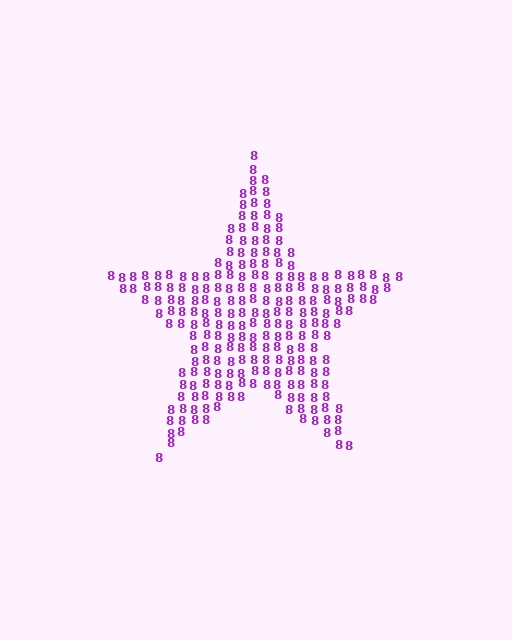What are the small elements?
The small elements are digit 8's.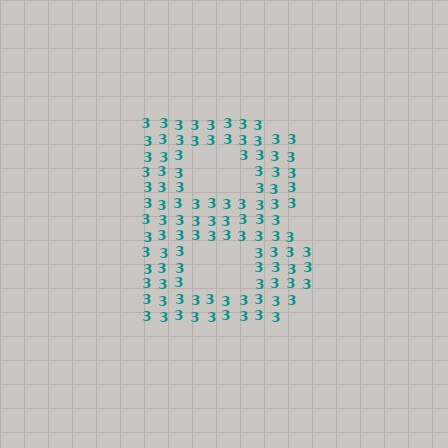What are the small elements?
The small elements are digit 3's.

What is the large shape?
The large shape is the letter B.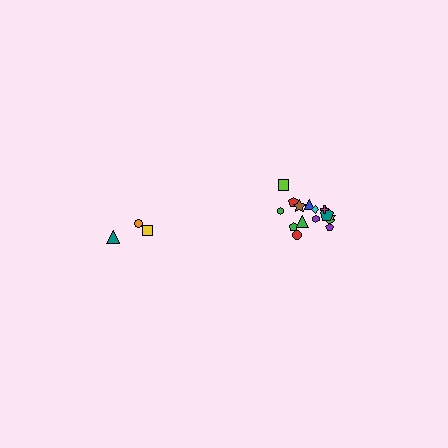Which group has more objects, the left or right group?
The right group.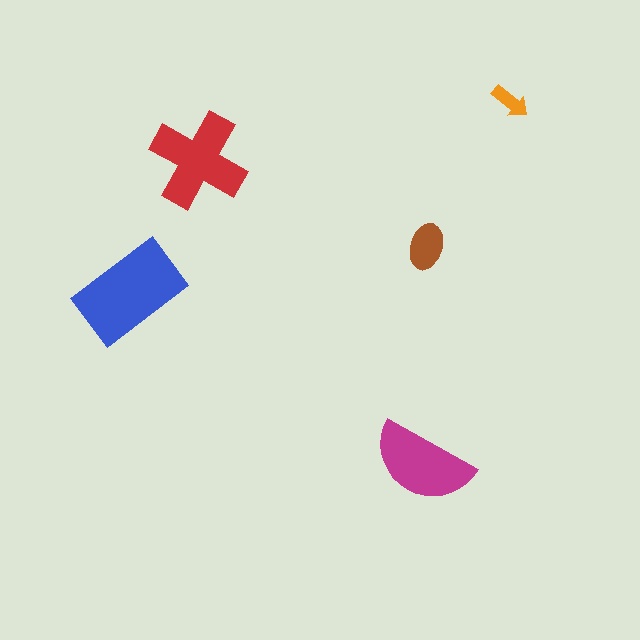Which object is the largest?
The blue rectangle.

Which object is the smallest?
The orange arrow.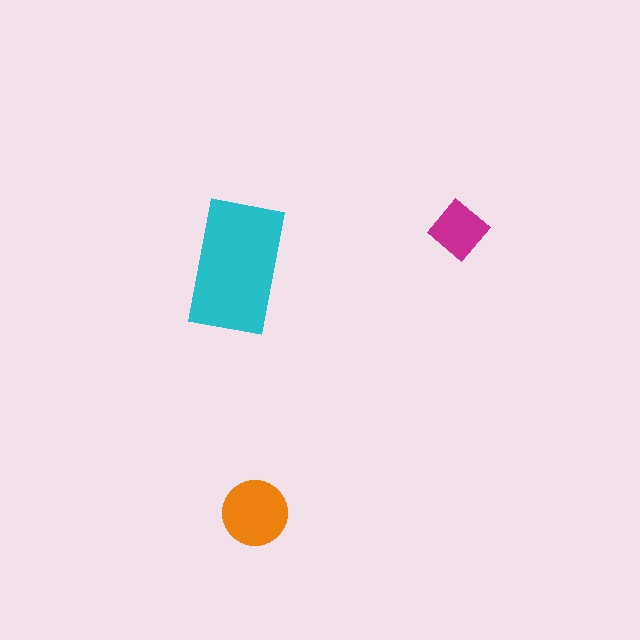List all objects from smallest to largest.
The magenta diamond, the orange circle, the cyan rectangle.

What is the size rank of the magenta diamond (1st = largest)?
3rd.